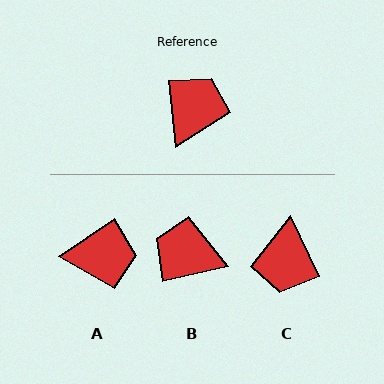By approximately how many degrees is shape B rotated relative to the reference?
Approximately 96 degrees counter-clockwise.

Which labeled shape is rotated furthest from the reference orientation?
C, about 160 degrees away.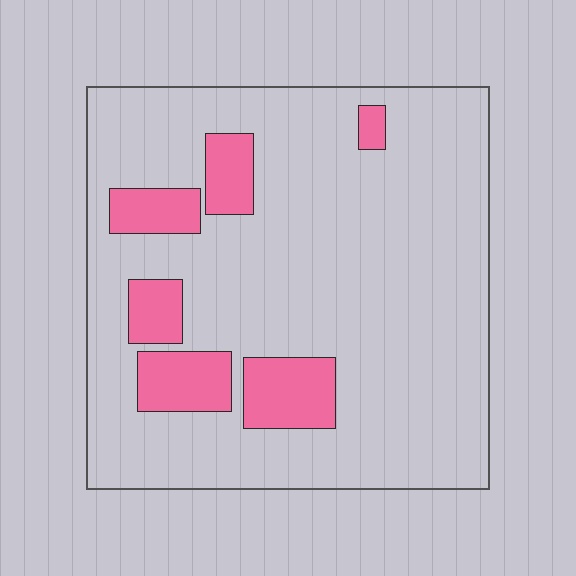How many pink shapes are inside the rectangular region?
6.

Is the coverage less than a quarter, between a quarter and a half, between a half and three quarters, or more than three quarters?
Less than a quarter.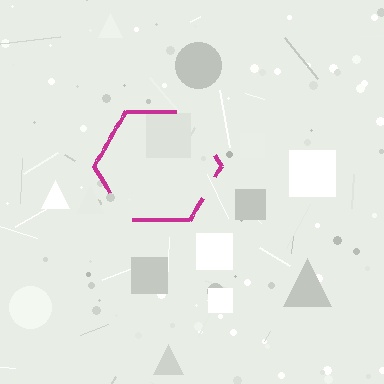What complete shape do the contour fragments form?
The contour fragments form a hexagon.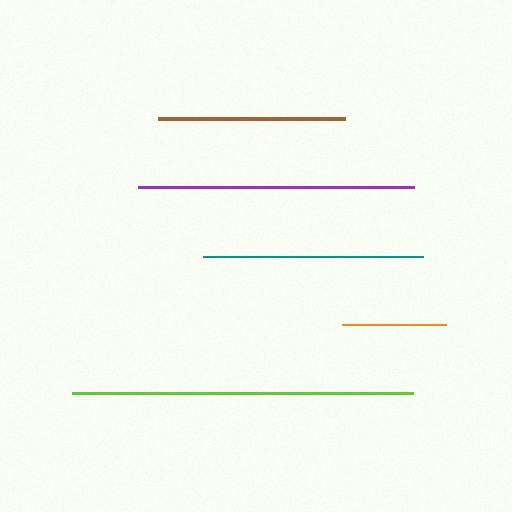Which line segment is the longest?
The lime line is the longest at approximately 340 pixels.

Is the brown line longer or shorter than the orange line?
The brown line is longer than the orange line.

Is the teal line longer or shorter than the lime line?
The lime line is longer than the teal line.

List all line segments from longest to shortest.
From longest to shortest: lime, purple, teal, brown, orange.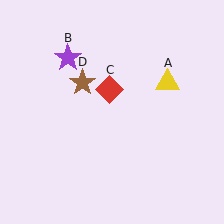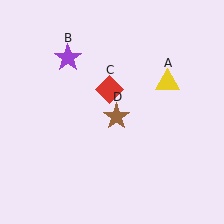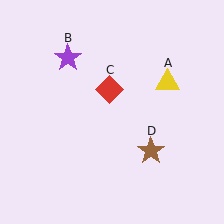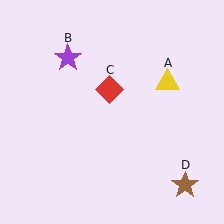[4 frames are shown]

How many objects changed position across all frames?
1 object changed position: brown star (object D).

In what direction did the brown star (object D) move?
The brown star (object D) moved down and to the right.